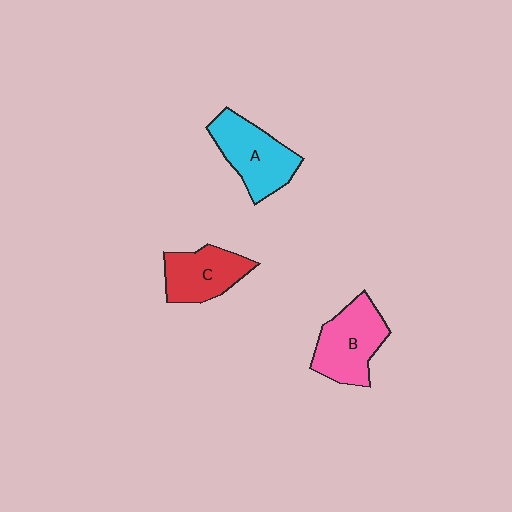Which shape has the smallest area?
Shape C (red).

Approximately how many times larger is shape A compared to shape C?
Approximately 1.2 times.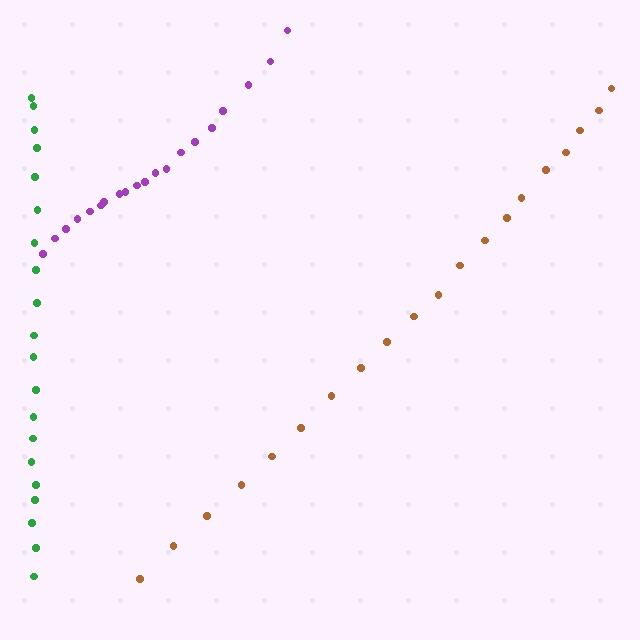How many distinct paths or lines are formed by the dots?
There are 3 distinct paths.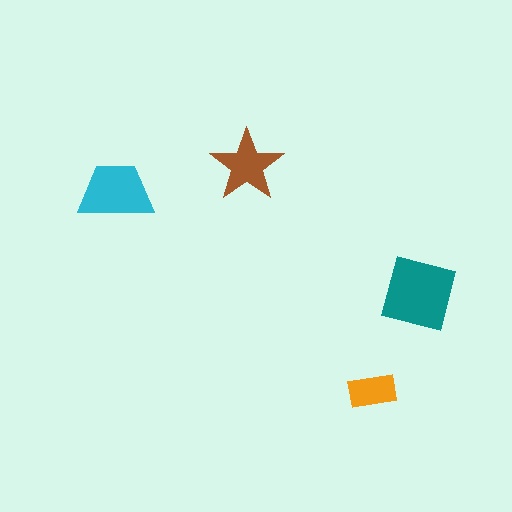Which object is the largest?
The teal square.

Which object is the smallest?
The orange rectangle.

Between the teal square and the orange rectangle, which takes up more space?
The teal square.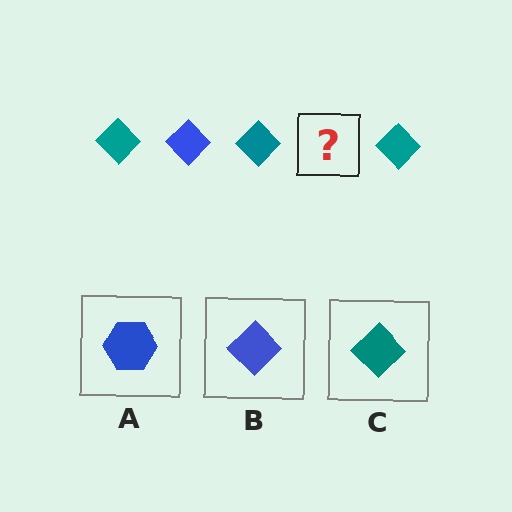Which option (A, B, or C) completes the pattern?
B.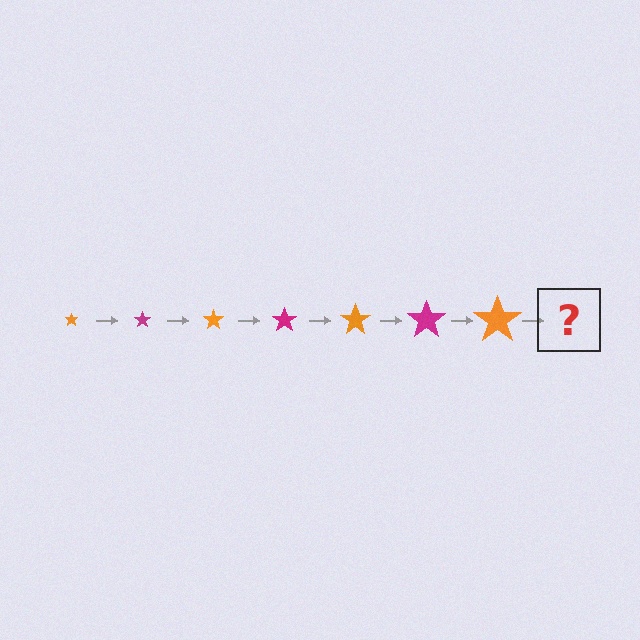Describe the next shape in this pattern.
It should be a magenta star, larger than the previous one.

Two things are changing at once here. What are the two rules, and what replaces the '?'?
The two rules are that the star grows larger each step and the color cycles through orange and magenta. The '?' should be a magenta star, larger than the previous one.